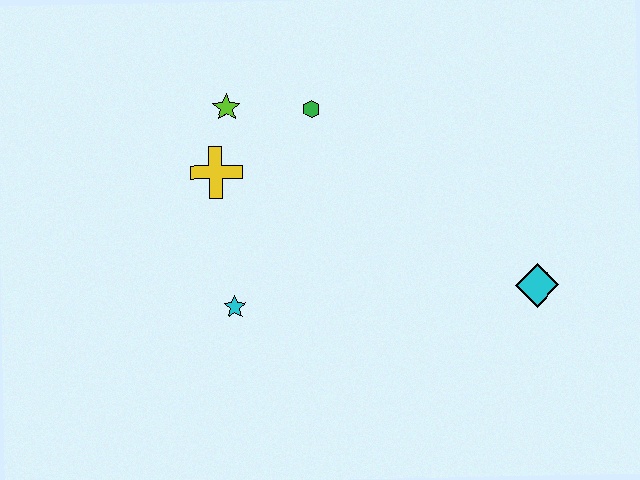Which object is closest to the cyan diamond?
The green hexagon is closest to the cyan diamond.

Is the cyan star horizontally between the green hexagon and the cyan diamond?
No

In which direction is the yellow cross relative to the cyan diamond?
The yellow cross is to the left of the cyan diamond.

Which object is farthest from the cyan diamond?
The lime star is farthest from the cyan diamond.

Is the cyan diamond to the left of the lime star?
No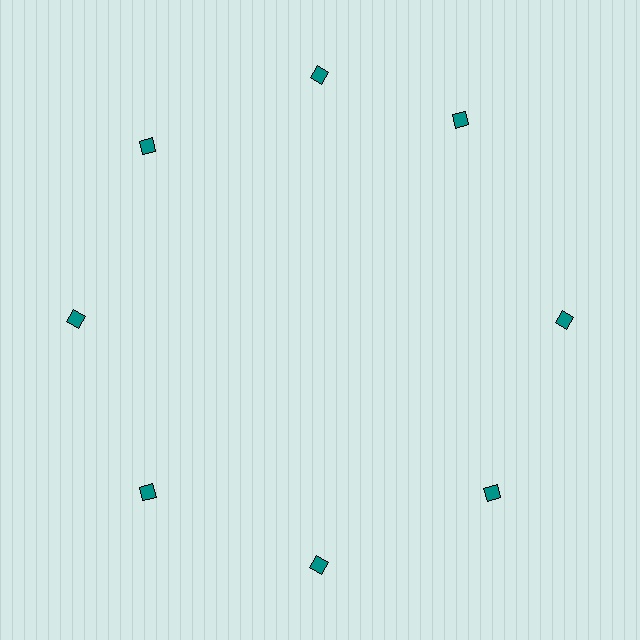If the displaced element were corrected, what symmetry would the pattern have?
It would have 8-fold rotational symmetry — the pattern would map onto itself every 45 degrees.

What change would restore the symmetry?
The symmetry would be restored by rotating it back into even spacing with its neighbors so that all 8 diamonds sit at equal angles and equal distance from the center.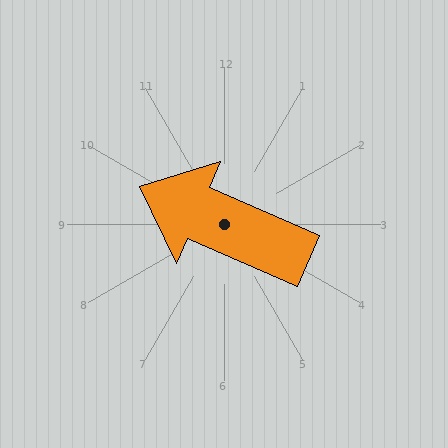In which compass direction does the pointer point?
Northwest.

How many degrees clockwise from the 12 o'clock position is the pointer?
Approximately 294 degrees.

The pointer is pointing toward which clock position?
Roughly 10 o'clock.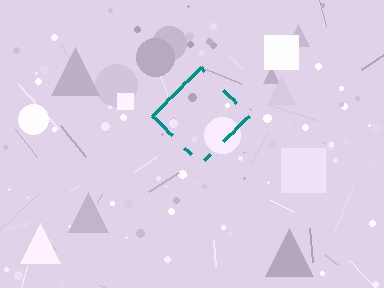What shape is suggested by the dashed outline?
The dashed outline suggests a diamond.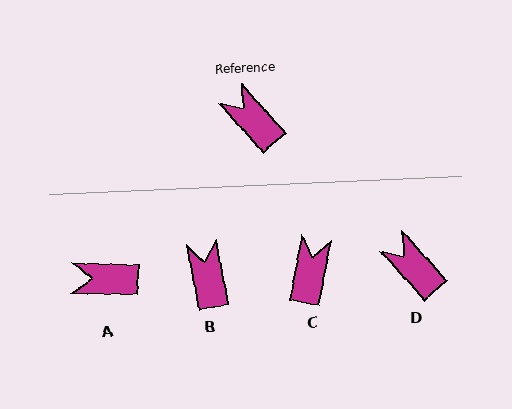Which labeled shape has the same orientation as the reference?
D.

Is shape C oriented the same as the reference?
No, it is off by about 52 degrees.